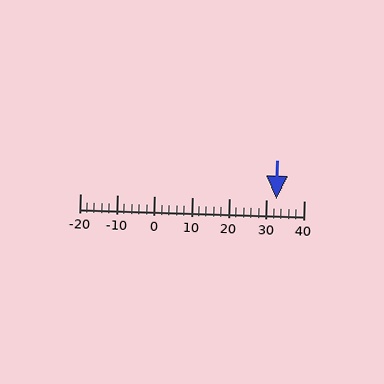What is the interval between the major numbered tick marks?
The major tick marks are spaced 10 units apart.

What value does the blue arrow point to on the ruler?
The blue arrow points to approximately 32.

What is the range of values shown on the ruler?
The ruler shows values from -20 to 40.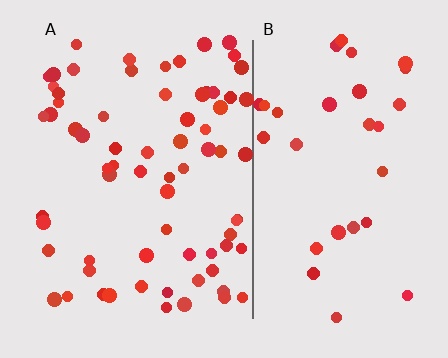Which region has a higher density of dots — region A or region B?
A (the left).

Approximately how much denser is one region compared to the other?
Approximately 2.2× — region A over region B.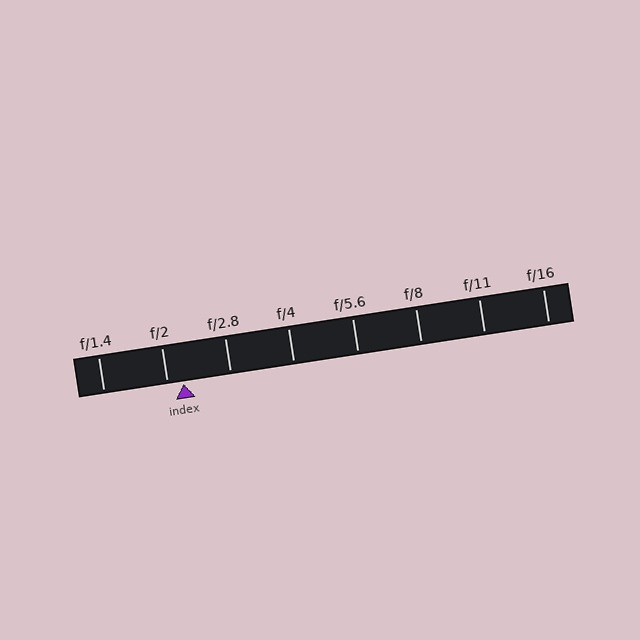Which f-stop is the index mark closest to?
The index mark is closest to f/2.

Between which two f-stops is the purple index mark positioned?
The index mark is between f/2 and f/2.8.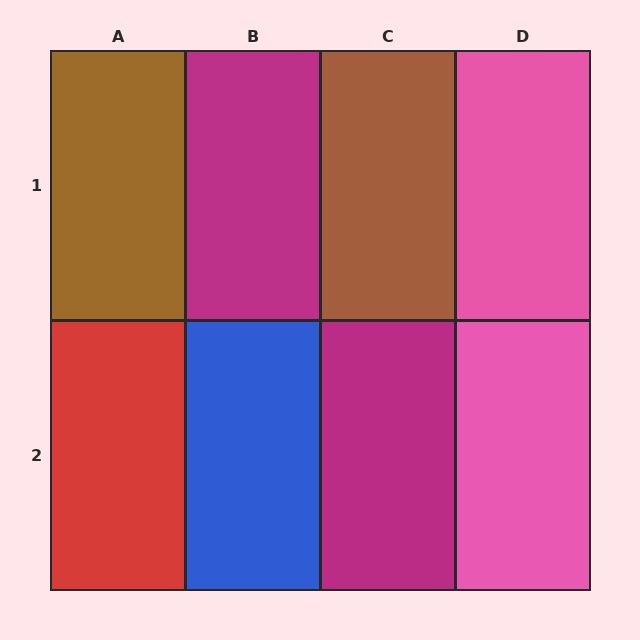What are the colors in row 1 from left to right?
Brown, magenta, brown, pink.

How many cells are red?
1 cell is red.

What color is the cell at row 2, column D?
Pink.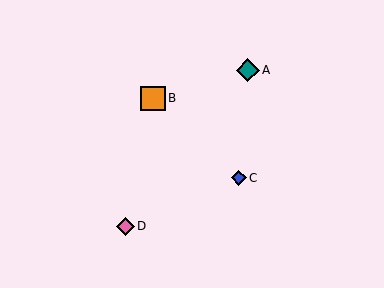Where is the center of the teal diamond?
The center of the teal diamond is at (248, 70).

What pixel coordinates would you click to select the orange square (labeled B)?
Click at (153, 98) to select the orange square B.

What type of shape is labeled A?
Shape A is a teal diamond.